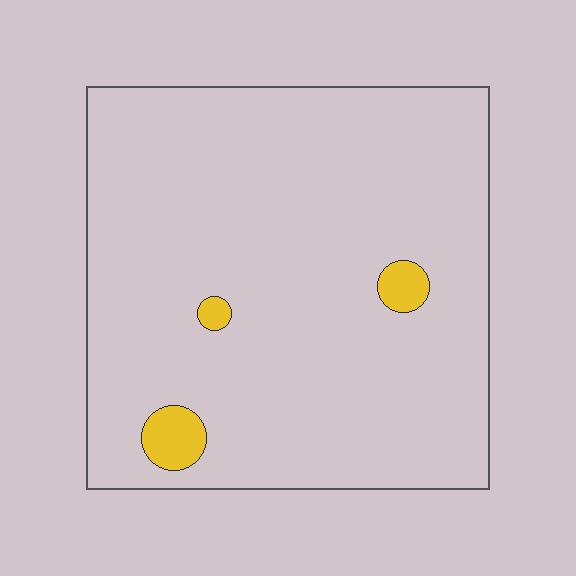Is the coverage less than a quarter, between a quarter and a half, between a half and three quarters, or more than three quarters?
Less than a quarter.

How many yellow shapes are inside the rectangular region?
3.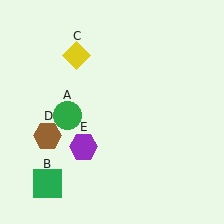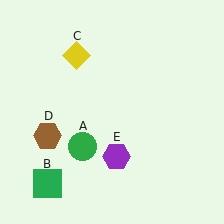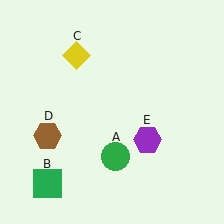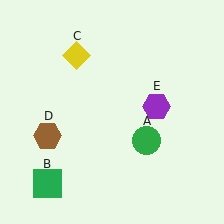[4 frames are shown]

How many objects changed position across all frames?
2 objects changed position: green circle (object A), purple hexagon (object E).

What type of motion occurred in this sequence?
The green circle (object A), purple hexagon (object E) rotated counterclockwise around the center of the scene.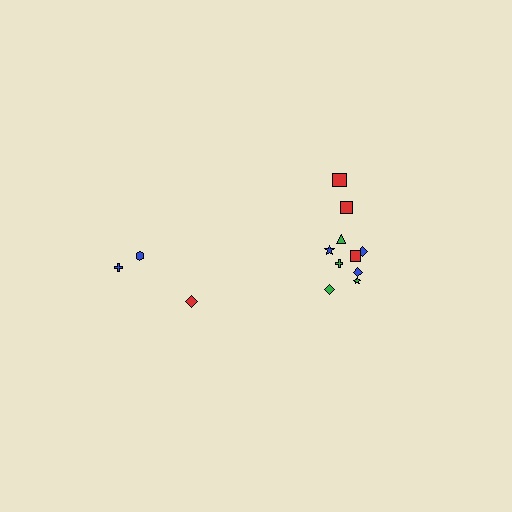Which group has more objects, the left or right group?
The right group.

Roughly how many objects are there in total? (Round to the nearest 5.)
Roughly 15 objects in total.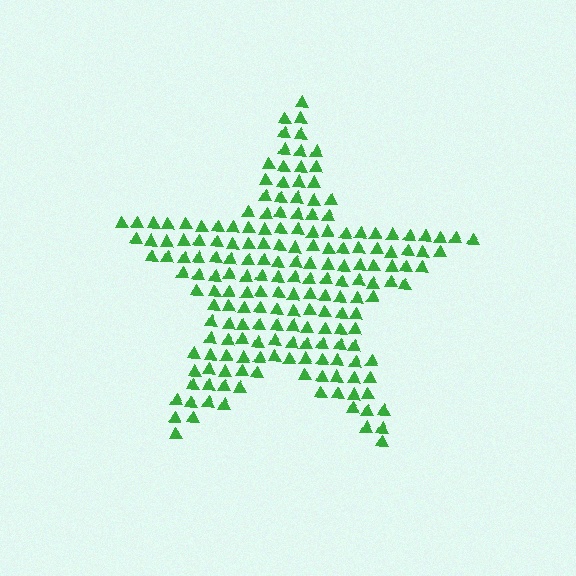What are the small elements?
The small elements are triangles.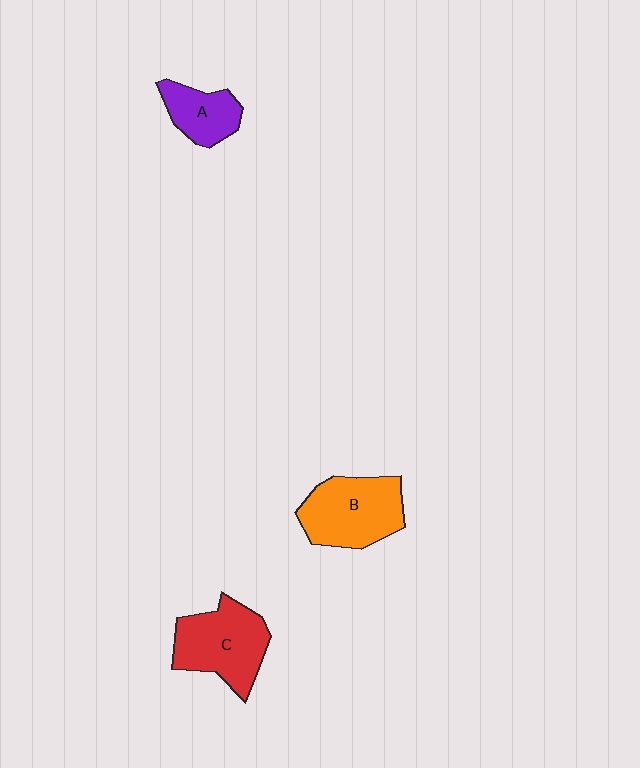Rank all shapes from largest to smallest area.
From largest to smallest: C (red), B (orange), A (purple).